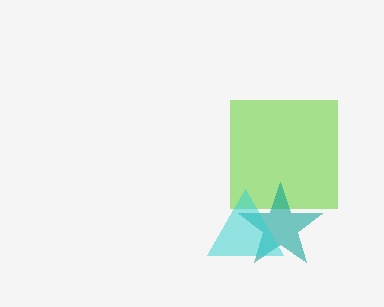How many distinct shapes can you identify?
There are 3 distinct shapes: a lime square, a teal star, a cyan triangle.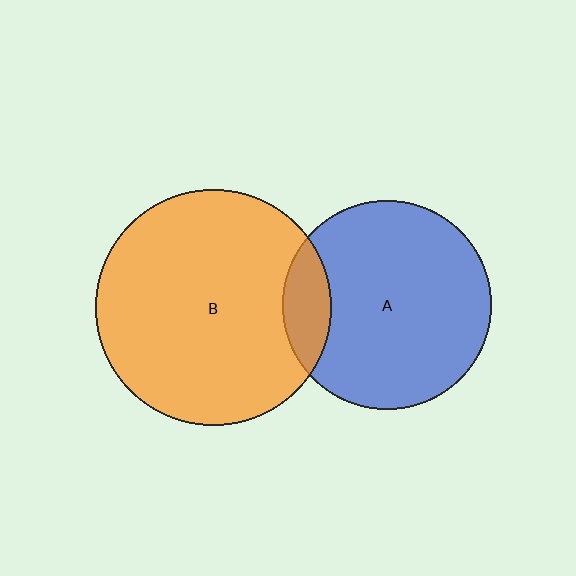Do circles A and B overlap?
Yes.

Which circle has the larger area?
Circle B (orange).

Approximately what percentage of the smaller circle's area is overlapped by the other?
Approximately 15%.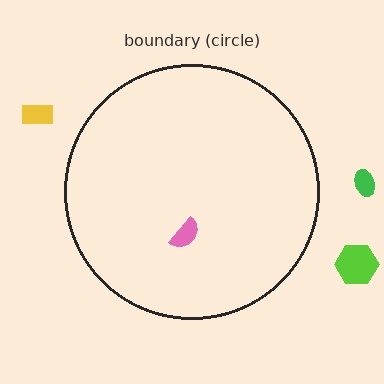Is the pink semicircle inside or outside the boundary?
Inside.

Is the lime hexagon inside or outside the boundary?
Outside.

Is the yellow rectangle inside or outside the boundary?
Outside.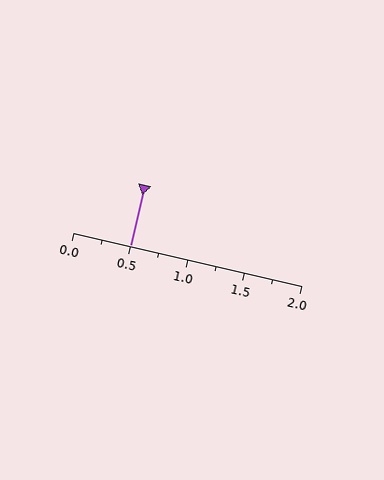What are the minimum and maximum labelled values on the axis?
The axis runs from 0.0 to 2.0.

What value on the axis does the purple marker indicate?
The marker indicates approximately 0.5.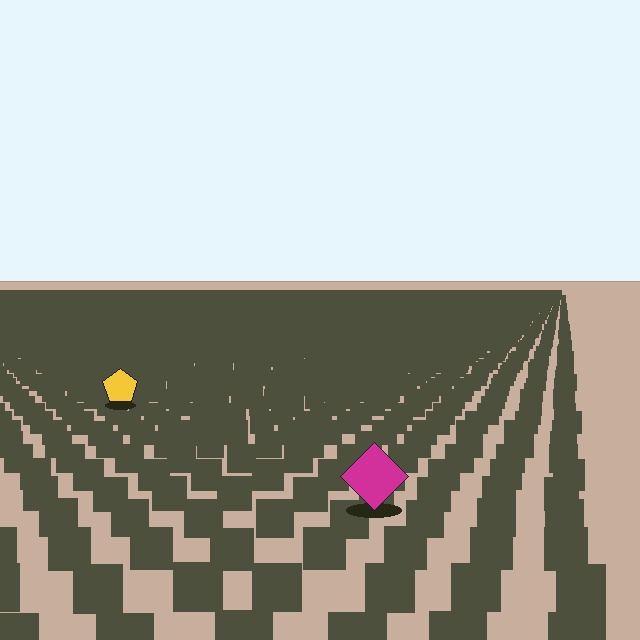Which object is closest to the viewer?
The magenta diamond is closest. The texture marks near it are larger and more spread out.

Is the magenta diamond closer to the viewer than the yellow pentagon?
Yes. The magenta diamond is closer — you can tell from the texture gradient: the ground texture is coarser near it.